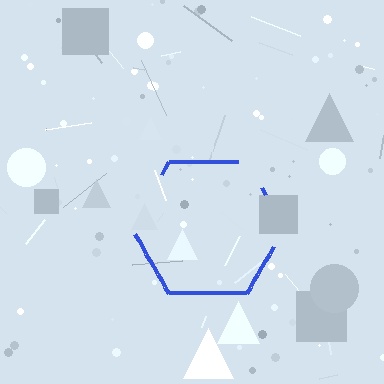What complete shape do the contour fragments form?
The contour fragments form a hexagon.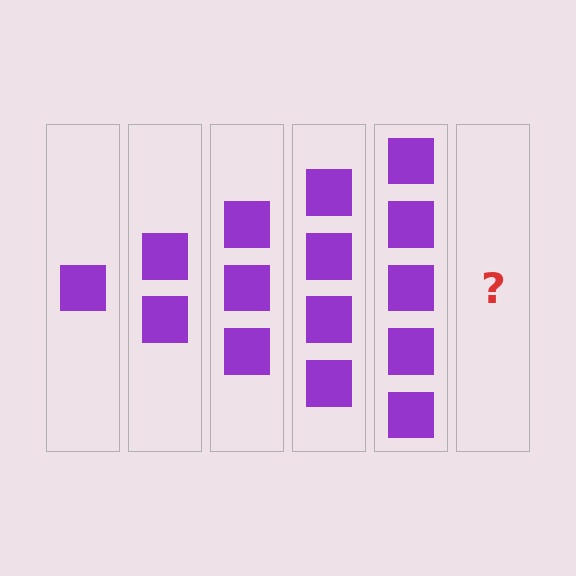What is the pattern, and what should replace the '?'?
The pattern is that each step adds one more square. The '?' should be 6 squares.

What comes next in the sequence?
The next element should be 6 squares.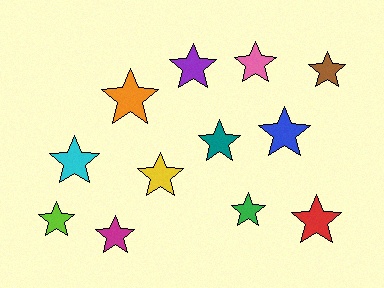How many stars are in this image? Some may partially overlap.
There are 12 stars.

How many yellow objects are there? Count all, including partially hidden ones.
There is 1 yellow object.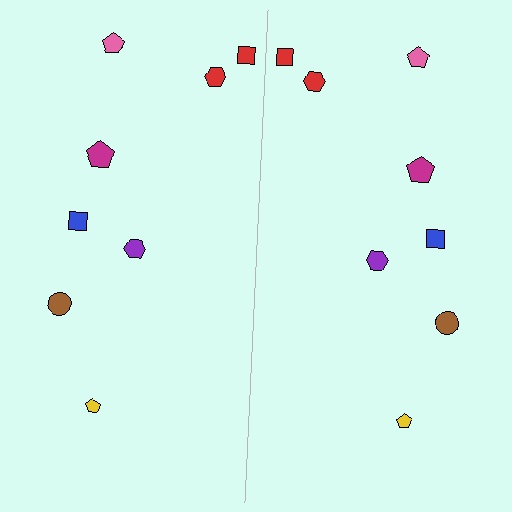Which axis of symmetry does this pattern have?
The pattern has a vertical axis of symmetry running through the center of the image.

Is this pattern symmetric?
Yes, this pattern has bilateral (reflection) symmetry.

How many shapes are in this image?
There are 16 shapes in this image.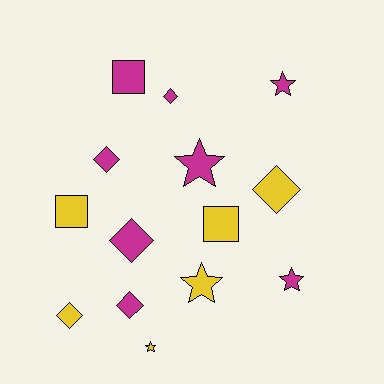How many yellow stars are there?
There are 2 yellow stars.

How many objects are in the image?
There are 14 objects.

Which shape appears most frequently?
Diamond, with 6 objects.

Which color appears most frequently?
Magenta, with 8 objects.